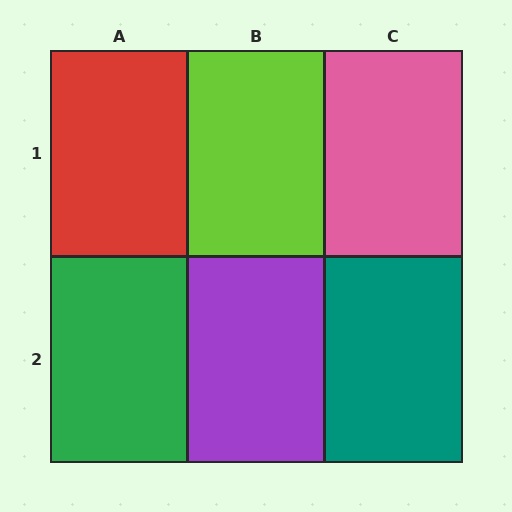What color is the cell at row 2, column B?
Purple.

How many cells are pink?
1 cell is pink.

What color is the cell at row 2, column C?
Teal.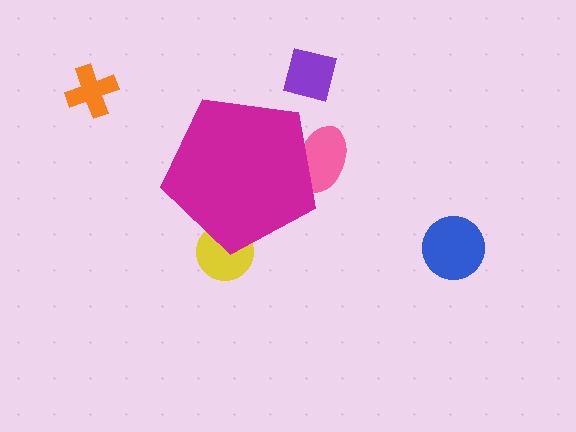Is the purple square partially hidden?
No, the purple square is fully visible.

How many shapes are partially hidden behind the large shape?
2 shapes are partially hidden.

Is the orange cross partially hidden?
No, the orange cross is fully visible.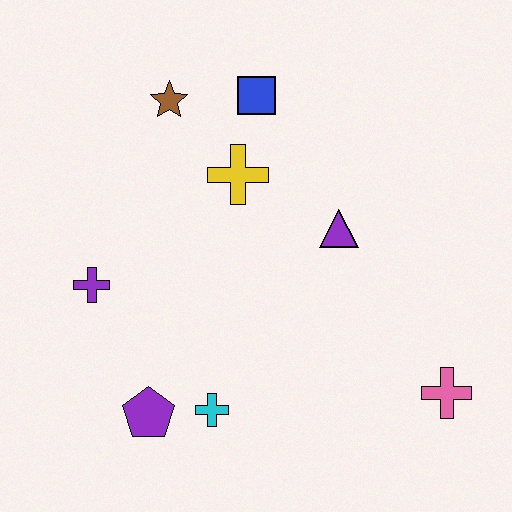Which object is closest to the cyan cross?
The purple pentagon is closest to the cyan cross.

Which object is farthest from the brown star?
The pink cross is farthest from the brown star.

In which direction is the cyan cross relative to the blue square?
The cyan cross is below the blue square.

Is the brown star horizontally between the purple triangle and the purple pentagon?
Yes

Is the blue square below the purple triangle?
No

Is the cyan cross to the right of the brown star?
Yes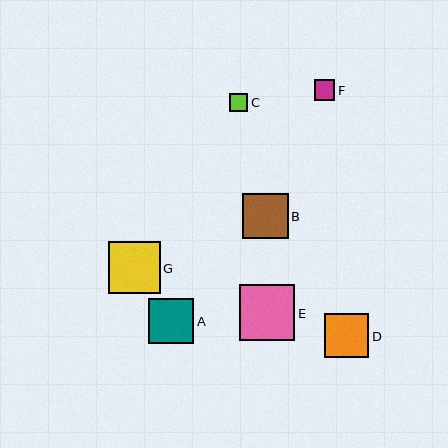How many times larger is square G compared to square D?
Square G is approximately 1.2 times the size of square D.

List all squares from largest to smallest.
From largest to smallest: E, G, B, A, D, F, C.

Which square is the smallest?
Square C is the smallest with a size of approximately 18 pixels.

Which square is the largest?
Square E is the largest with a size of approximately 55 pixels.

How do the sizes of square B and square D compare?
Square B and square D are approximately the same size.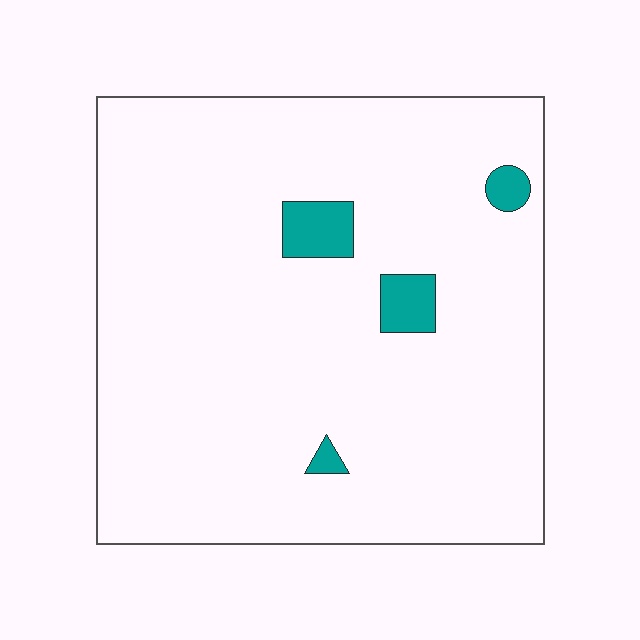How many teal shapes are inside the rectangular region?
4.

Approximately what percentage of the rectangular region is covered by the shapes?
Approximately 5%.